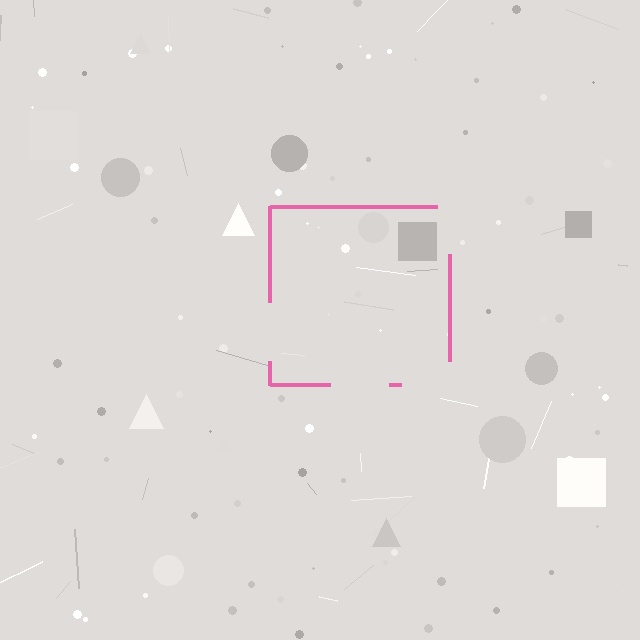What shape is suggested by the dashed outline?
The dashed outline suggests a square.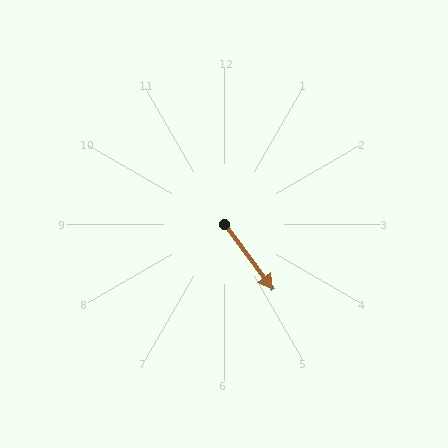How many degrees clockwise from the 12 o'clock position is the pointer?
Approximately 143 degrees.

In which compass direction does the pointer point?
Southeast.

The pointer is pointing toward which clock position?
Roughly 5 o'clock.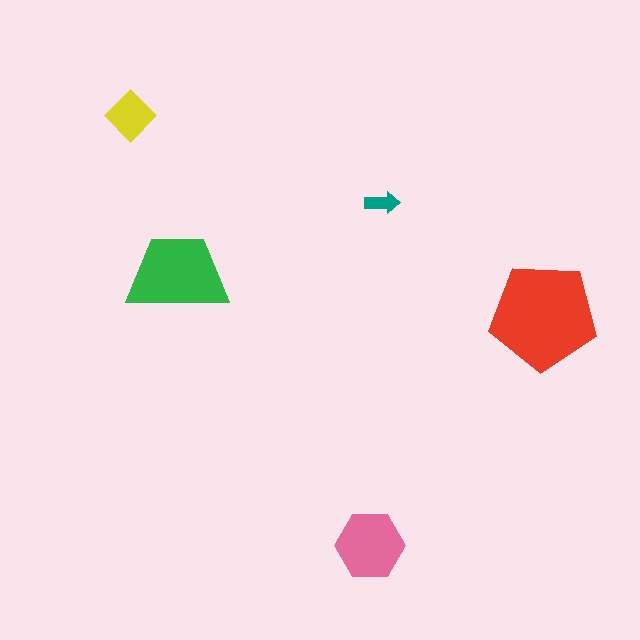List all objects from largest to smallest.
The red pentagon, the green trapezoid, the pink hexagon, the yellow diamond, the teal arrow.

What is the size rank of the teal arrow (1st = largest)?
5th.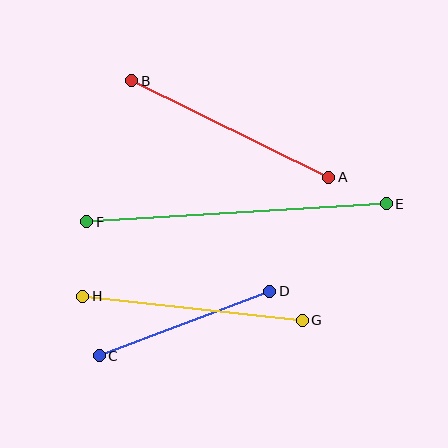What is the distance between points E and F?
The distance is approximately 300 pixels.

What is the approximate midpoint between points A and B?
The midpoint is at approximately (230, 129) pixels.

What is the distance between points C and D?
The distance is approximately 182 pixels.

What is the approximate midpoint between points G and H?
The midpoint is at approximately (193, 308) pixels.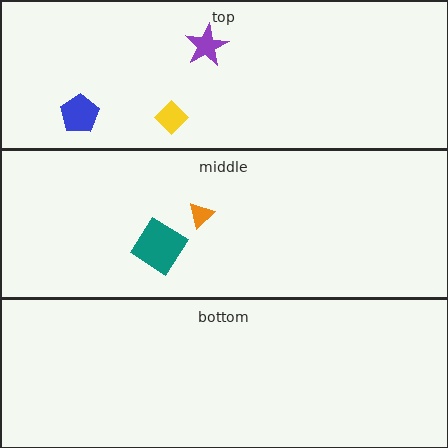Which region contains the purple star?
The top region.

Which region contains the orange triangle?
The middle region.